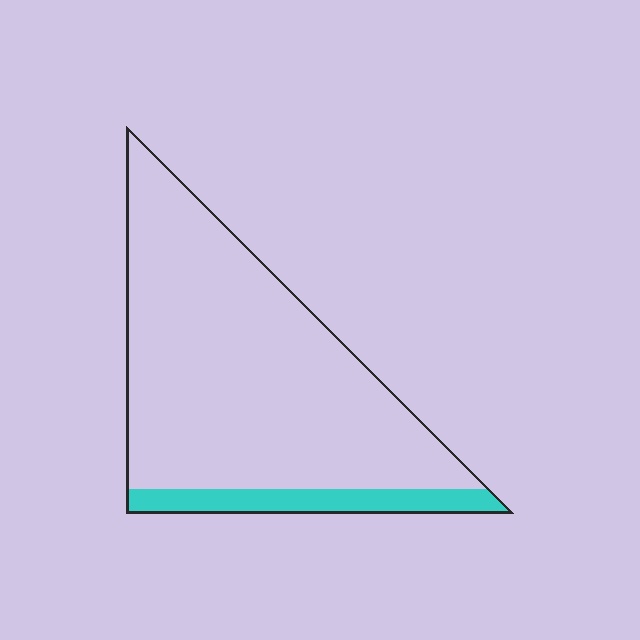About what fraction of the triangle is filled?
About one eighth (1/8).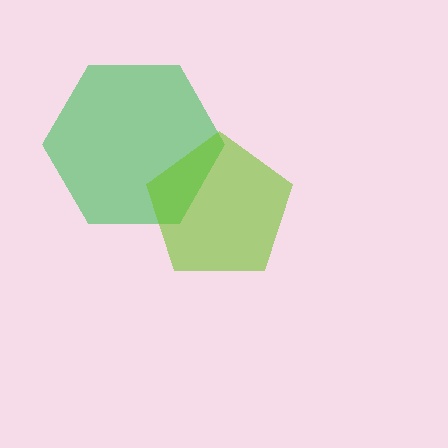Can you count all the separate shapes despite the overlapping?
Yes, there are 2 separate shapes.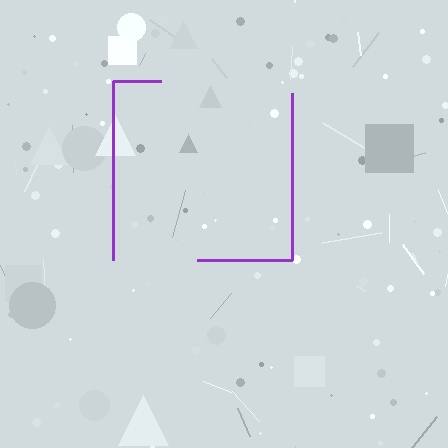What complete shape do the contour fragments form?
The contour fragments form a square.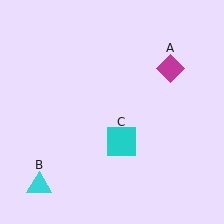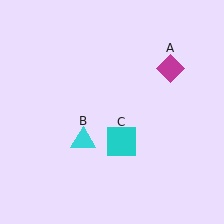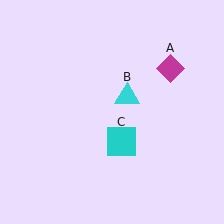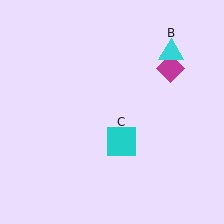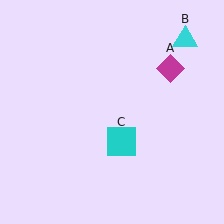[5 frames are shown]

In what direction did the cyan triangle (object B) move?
The cyan triangle (object B) moved up and to the right.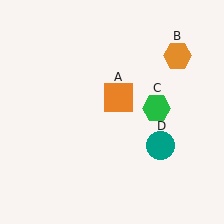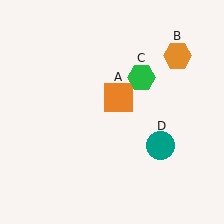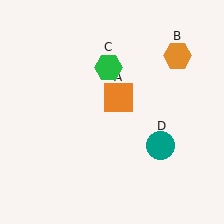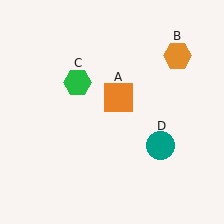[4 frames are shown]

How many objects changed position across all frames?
1 object changed position: green hexagon (object C).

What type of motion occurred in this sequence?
The green hexagon (object C) rotated counterclockwise around the center of the scene.